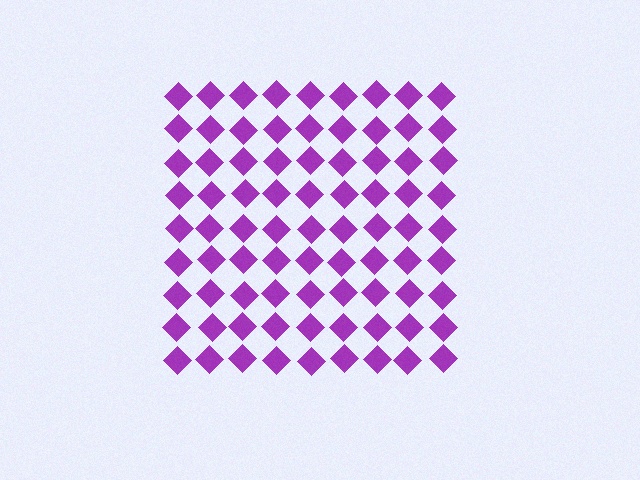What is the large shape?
The large shape is a square.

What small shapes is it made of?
It is made of small diamonds.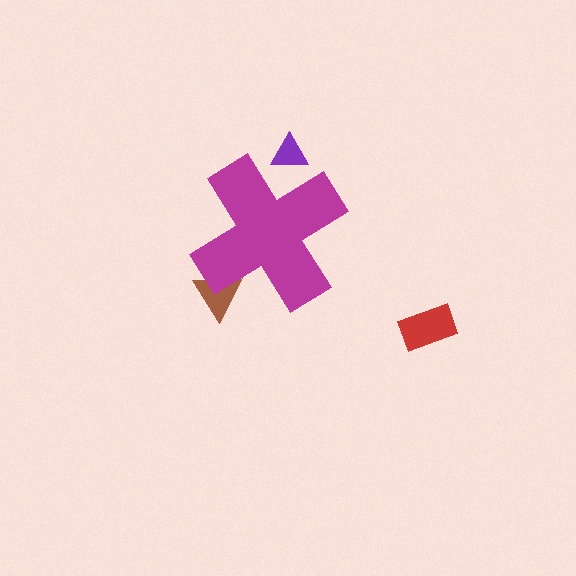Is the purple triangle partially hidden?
Yes, the purple triangle is partially hidden behind the magenta cross.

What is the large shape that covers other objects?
A magenta cross.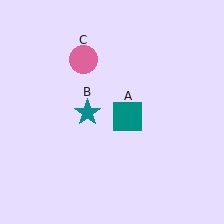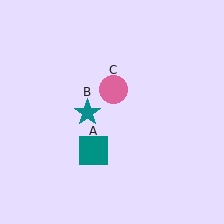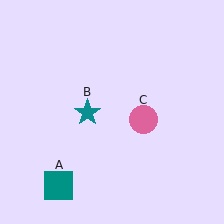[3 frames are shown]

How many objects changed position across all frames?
2 objects changed position: teal square (object A), pink circle (object C).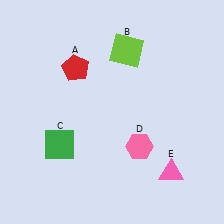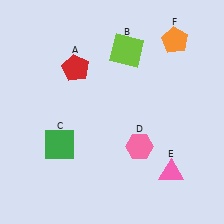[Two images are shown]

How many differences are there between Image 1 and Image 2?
There is 1 difference between the two images.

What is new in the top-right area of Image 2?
An orange pentagon (F) was added in the top-right area of Image 2.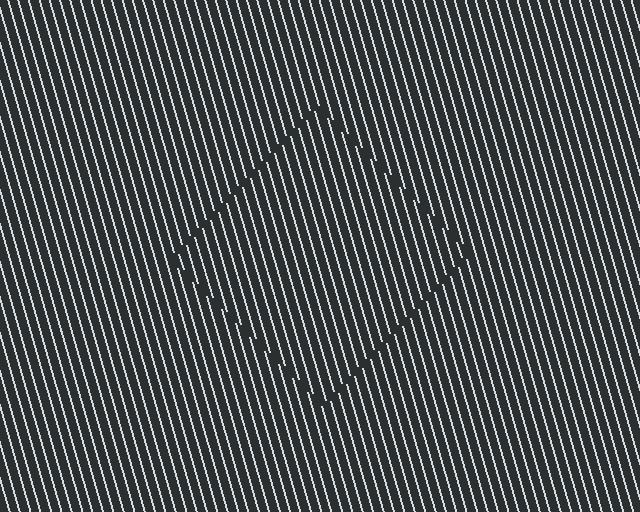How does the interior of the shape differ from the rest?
The interior of the shape contains the same grating, shifted by half a period — the contour is defined by the phase discontinuity where line-ends from the inner and outer gratings abut.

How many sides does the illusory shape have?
4 sides — the line-ends trace a square.